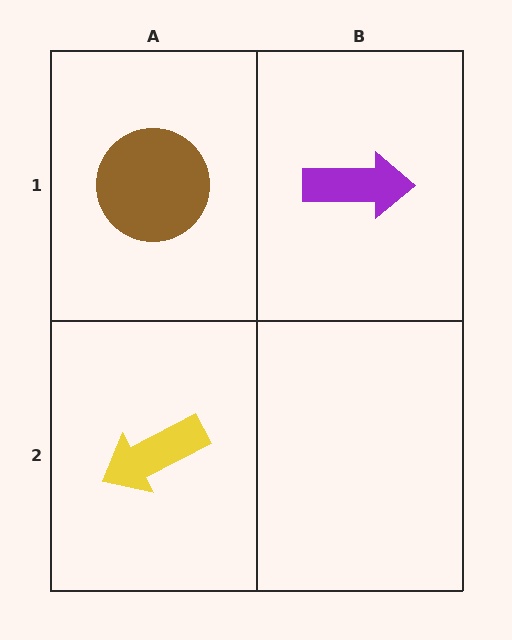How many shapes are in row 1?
2 shapes.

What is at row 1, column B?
A purple arrow.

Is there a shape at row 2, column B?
No, that cell is empty.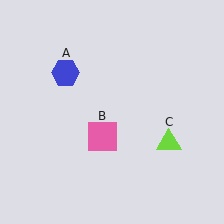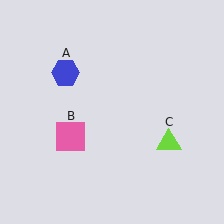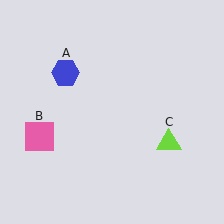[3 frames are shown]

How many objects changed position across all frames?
1 object changed position: pink square (object B).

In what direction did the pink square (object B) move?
The pink square (object B) moved left.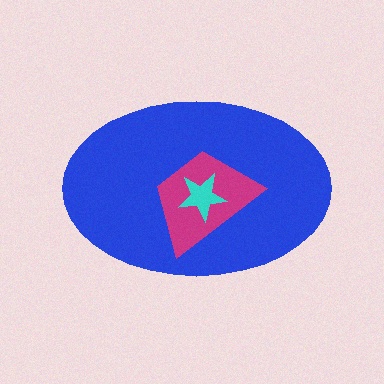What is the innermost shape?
The cyan star.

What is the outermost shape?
The blue ellipse.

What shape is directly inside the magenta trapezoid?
The cyan star.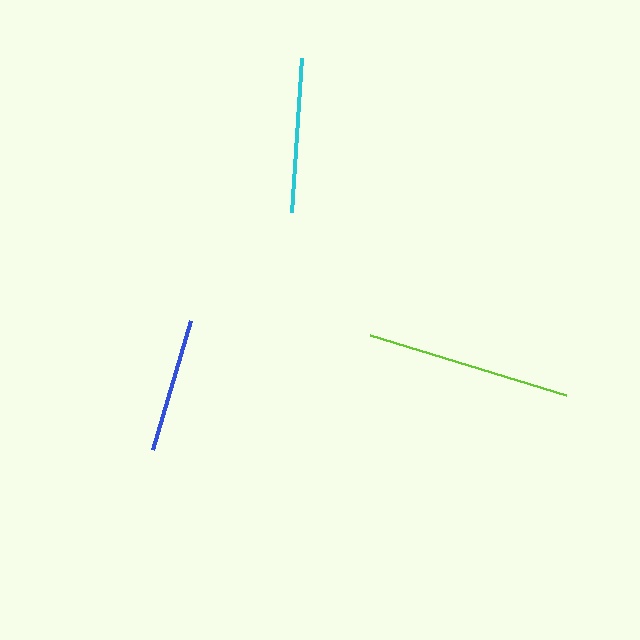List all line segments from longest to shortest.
From longest to shortest: lime, cyan, blue.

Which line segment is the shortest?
The blue line is the shortest at approximately 134 pixels.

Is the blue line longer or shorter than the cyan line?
The cyan line is longer than the blue line.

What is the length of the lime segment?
The lime segment is approximately 204 pixels long.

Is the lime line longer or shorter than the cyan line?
The lime line is longer than the cyan line.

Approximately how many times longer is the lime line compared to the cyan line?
The lime line is approximately 1.3 times the length of the cyan line.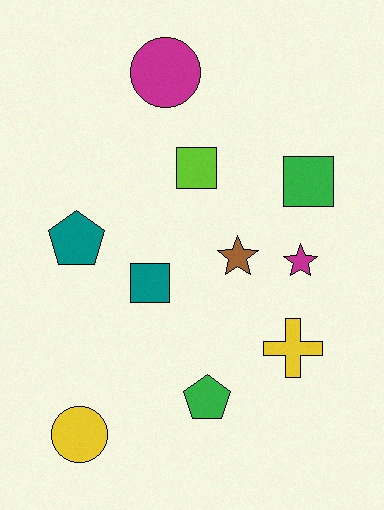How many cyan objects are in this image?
There are no cyan objects.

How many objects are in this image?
There are 10 objects.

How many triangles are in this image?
There are no triangles.